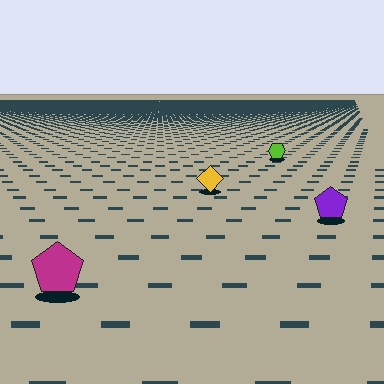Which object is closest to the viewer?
The magenta pentagon is closest. The texture marks near it are larger and more spread out.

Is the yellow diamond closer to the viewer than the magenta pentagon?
No. The magenta pentagon is closer — you can tell from the texture gradient: the ground texture is coarser near it.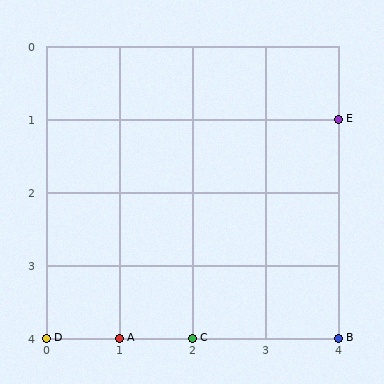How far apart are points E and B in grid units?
Points E and B are 3 rows apart.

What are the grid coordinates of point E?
Point E is at grid coordinates (4, 1).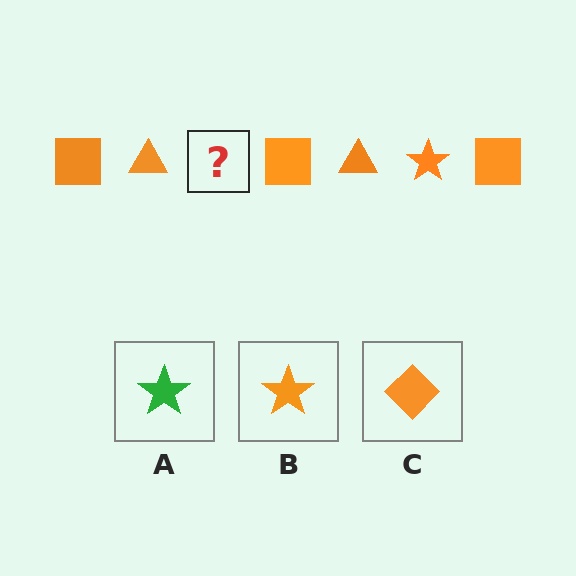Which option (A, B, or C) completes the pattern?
B.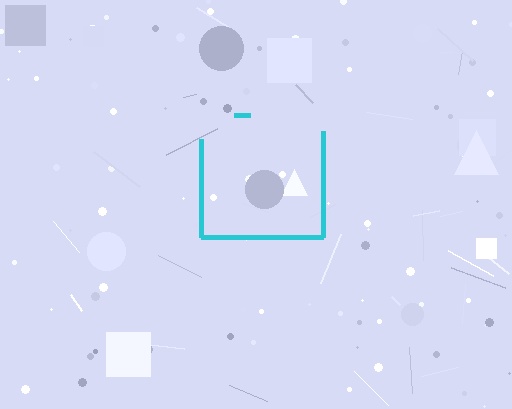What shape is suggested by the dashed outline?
The dashed outline suggests a square.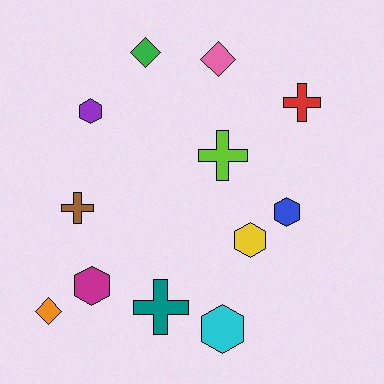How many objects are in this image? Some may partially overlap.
There are 12 objects.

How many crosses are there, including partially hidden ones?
There are 4 crosses.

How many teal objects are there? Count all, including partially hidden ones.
There is 1 teal object.